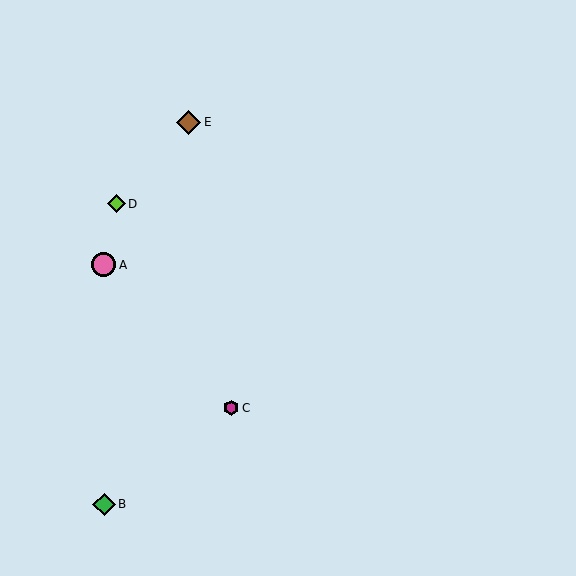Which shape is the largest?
The pink circle (labeled A) is the largest.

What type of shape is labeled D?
Shape D is a lime diamond.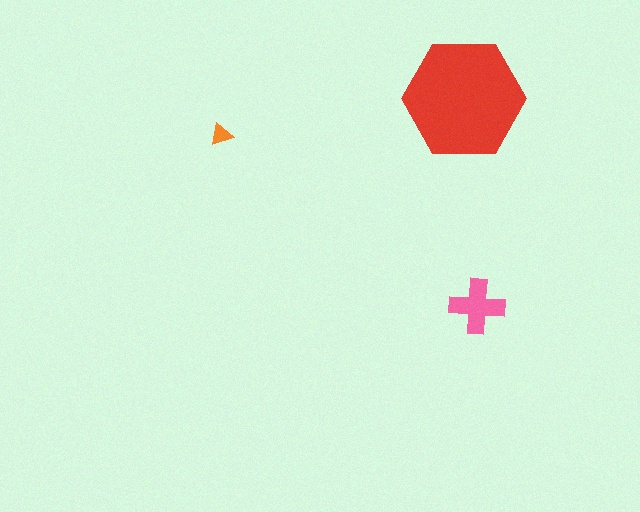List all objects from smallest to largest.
The orange triangle, the pink cross, the red hexagon.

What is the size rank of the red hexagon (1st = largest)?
1st.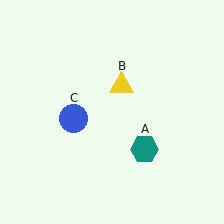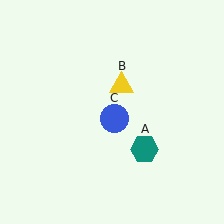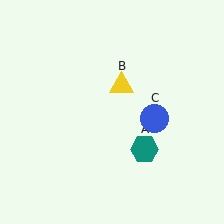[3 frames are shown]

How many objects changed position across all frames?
1 object changed position: blue circle (object C).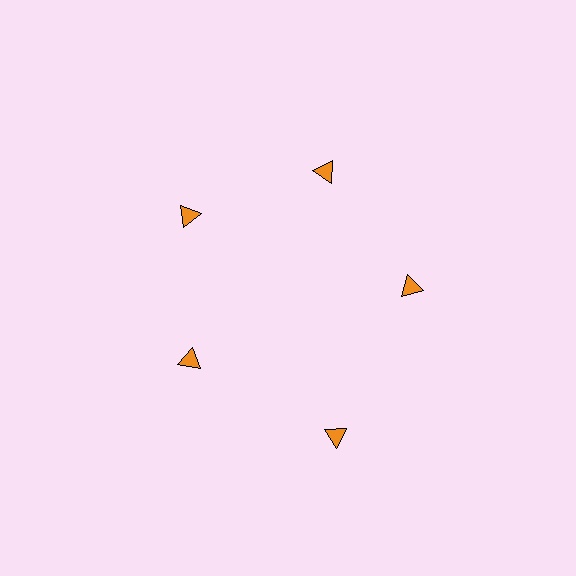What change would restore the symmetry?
The symmetry would be restored by moving it inward, back onto the ring so that all 5 triangles sit at equal angles and equal distance from the center.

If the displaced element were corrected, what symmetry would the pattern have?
It would have 5-fold rotational symmetry — the pattern would map onto itself every 72 degrees.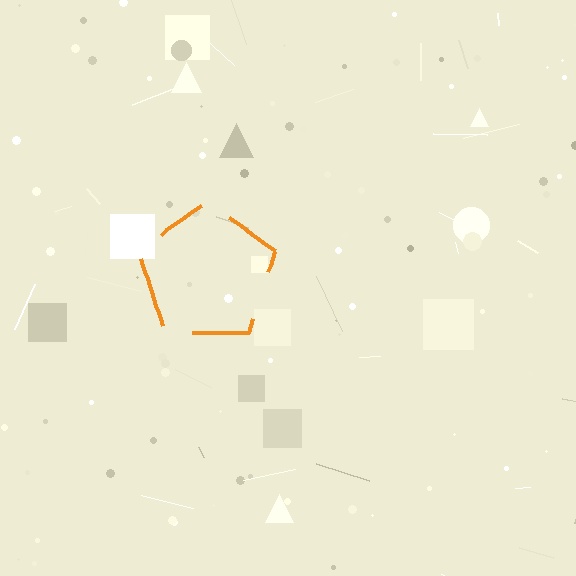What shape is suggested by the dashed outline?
The dashed outline suggests a pentagon.